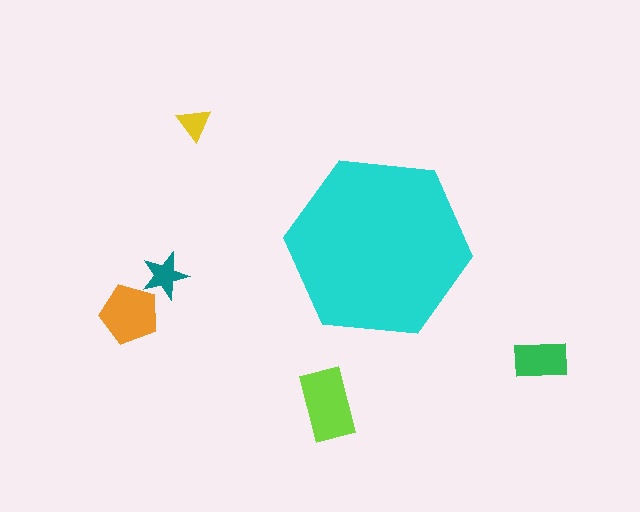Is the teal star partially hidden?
No, the teal star is fully visible.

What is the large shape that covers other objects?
A cyan hexagon.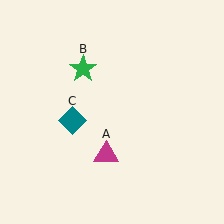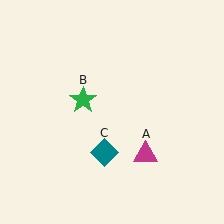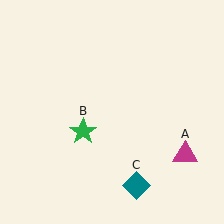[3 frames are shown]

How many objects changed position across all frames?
3 objects changed position: magenta triangle (object A), green star (object B), teal diamond (object C).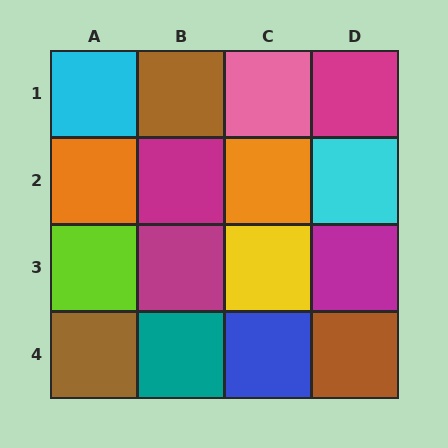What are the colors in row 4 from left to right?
Brown, teal, blue, brown.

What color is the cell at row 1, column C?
Pink.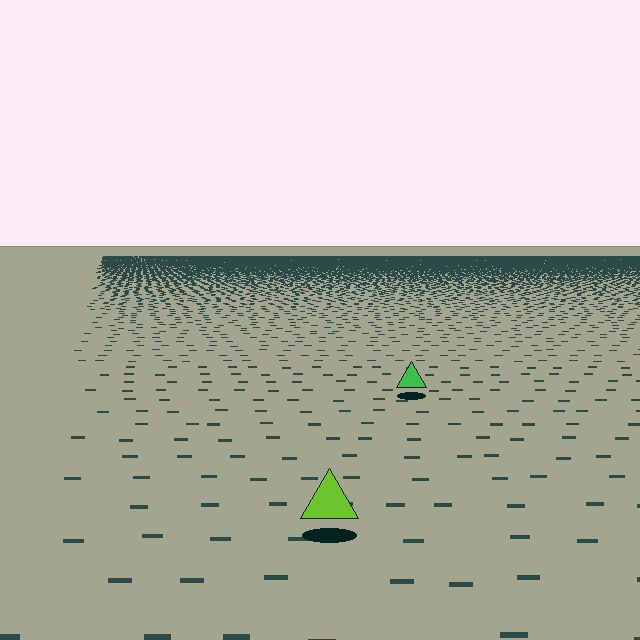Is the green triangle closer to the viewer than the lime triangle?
No. The lime triangle is closer — you can tell from the texture gradient: the ground texture is coarser near it.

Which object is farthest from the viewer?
The green triangle is farthest from the viewer. It appears smaller and the ground texture around it is denser.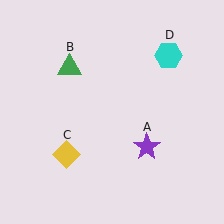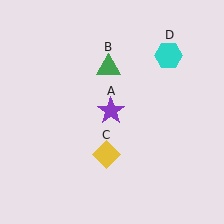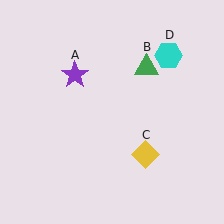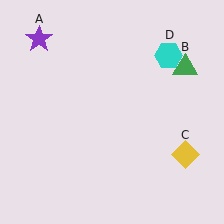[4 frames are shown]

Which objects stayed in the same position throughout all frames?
Cyan hexagon (object D) remained stationary.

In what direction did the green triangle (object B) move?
The green triangle (object B) moved right.